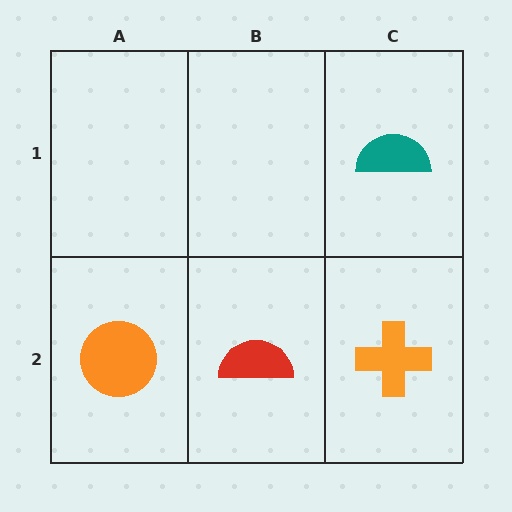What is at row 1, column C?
A teal semicircle.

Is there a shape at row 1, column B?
No, that cell is empty.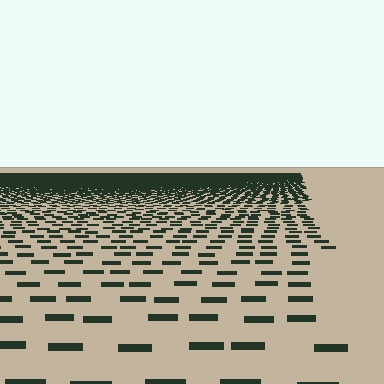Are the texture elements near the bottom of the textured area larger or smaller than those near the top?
Larger. Near the bottom, elements are closer to the viewer and appear at a bigger on-screen size.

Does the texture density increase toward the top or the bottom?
Density increases toward the top.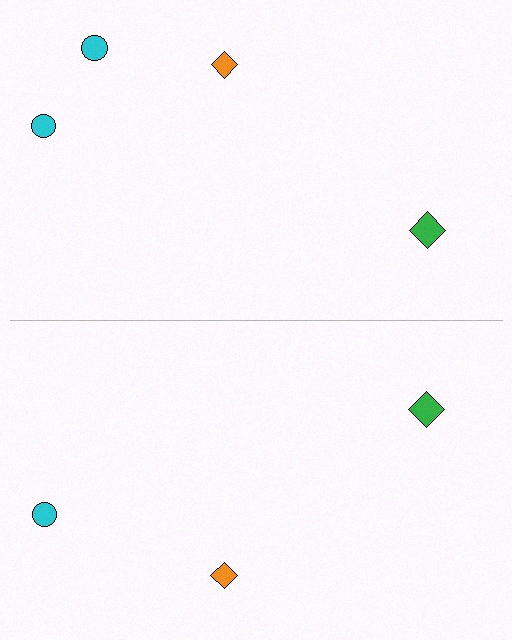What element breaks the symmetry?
A cyan circle is missing from the bottom side.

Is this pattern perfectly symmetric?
No, the pattern is not perfectly symmetric. A cyan circle is missing from the bottom side.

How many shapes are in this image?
There are 7 shapes in this image.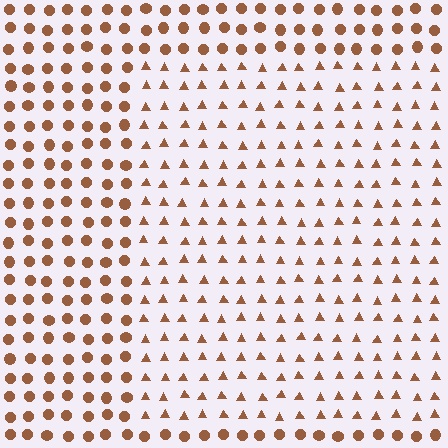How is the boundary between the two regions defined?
The boundary is defined by a change in element shape: triangles inside vs. circles outside. All elements share the same color and spacing.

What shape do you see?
I see a rectangle.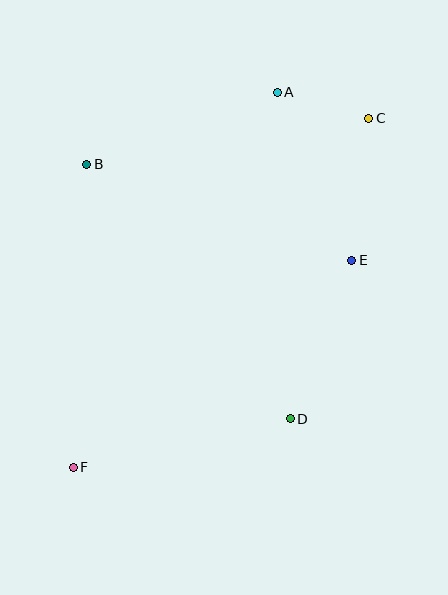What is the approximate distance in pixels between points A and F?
The distance between A and F is approximately 427 pixels.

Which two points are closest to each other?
Points A and C are closest to each other.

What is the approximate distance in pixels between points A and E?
The distance between A and E is approximately 184 pixels.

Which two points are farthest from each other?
Points C and F are farthest from each other.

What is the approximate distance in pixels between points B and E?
The distance between B and E is approximately 282 pixels.